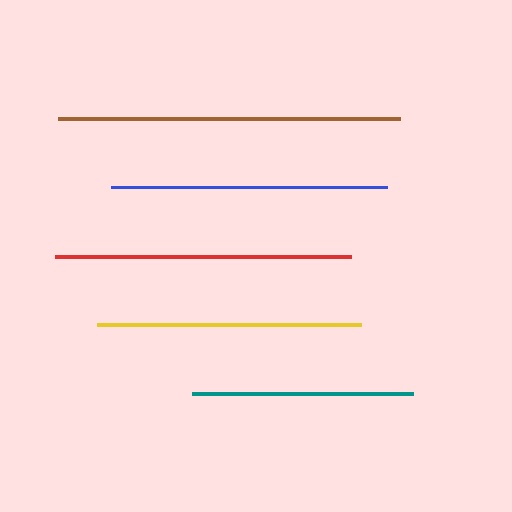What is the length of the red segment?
The red segment is approximately 296 pixels long.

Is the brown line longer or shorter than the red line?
The brown line is longer than the red line.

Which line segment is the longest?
The brown line is the longest at approximately 342 pixels.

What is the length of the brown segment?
The brown segment is approximately 342 pixels long.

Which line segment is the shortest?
The teal line is the shortest at approximately 220 pixels.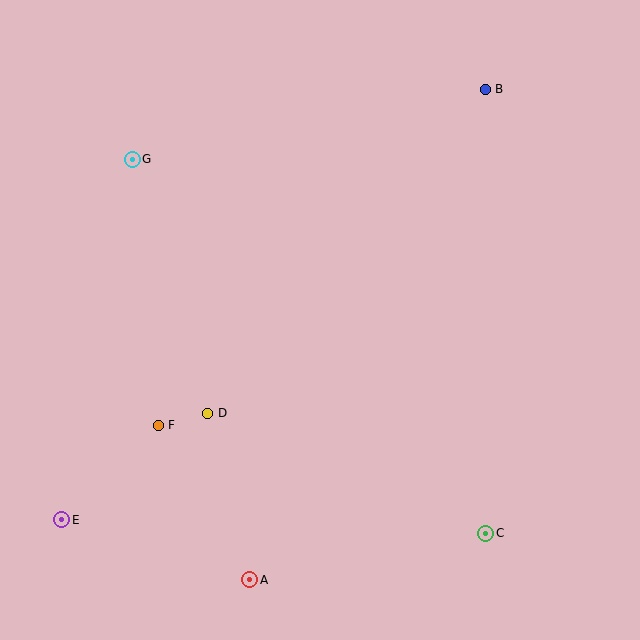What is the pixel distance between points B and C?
The distance between B and C is 444 pixels.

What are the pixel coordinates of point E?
Point E is at (62, 520).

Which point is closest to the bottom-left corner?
Point E is closest to the bottom-left corner.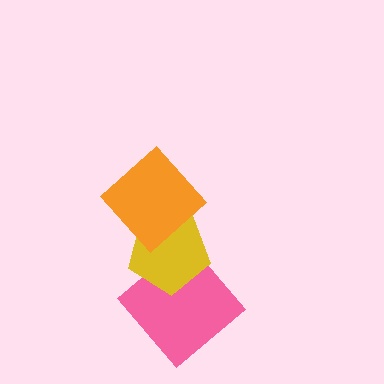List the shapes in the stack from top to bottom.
From top to bottom: the orange diamond, the yellow pentagon, the pink diamond.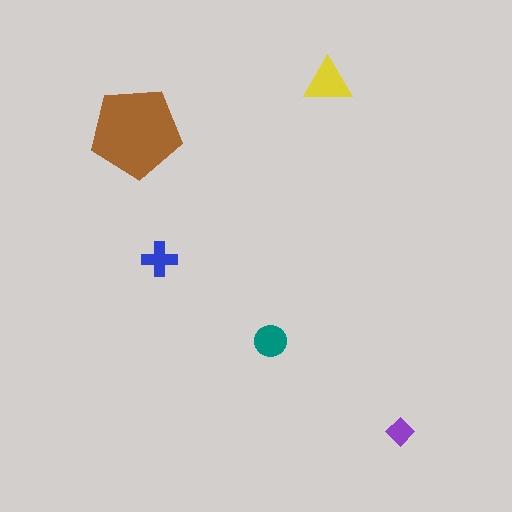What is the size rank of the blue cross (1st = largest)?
4th.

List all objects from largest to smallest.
The brown pentagon, the yellow triangle, the teal circle, the blue cross, the purple diamond.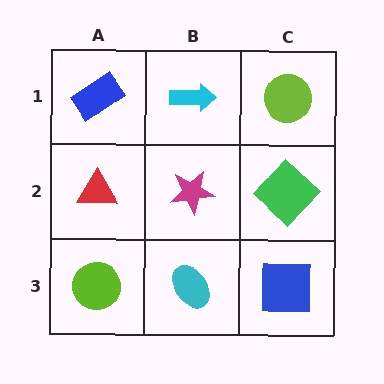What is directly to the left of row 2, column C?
A magenta star.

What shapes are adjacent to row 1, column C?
A green diamond (row 2, column C), a cyan arrow (row 1, column B).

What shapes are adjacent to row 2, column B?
A cyan arrow (row 1, column B), a cyan ellipse (row 3, column B), a red triangle (row 2, column A), a green diamond (row 2, column C).